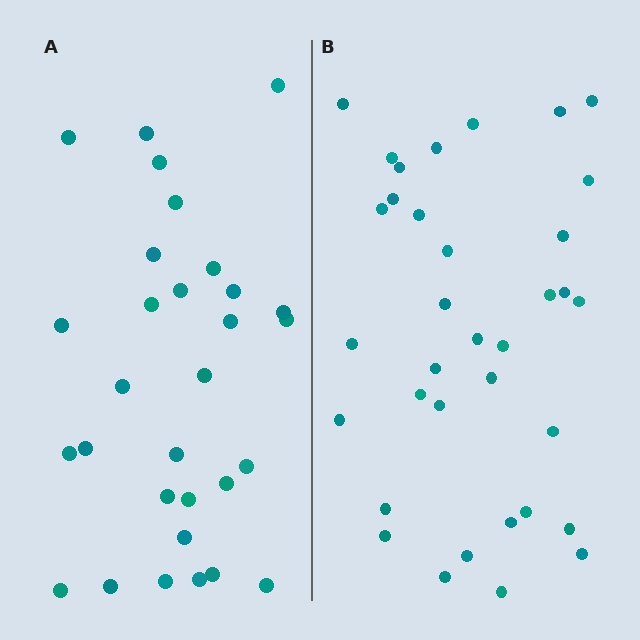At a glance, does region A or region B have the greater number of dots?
Region B (the right region) has more dots.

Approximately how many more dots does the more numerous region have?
Region B has about 5 more dots than region A.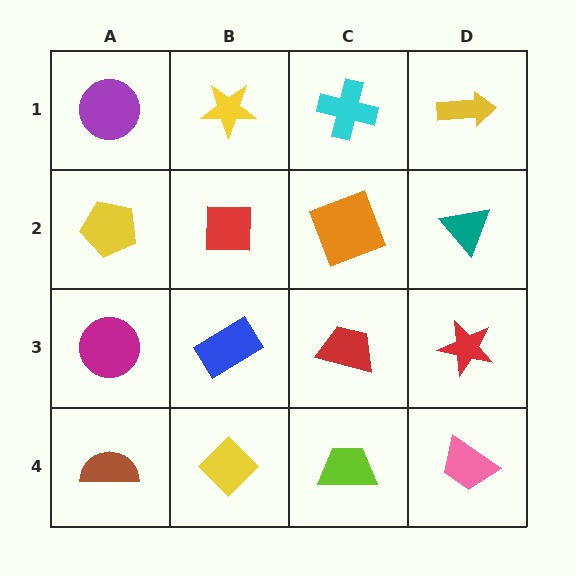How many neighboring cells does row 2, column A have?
3.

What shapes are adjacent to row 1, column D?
A teal triangle (row 2, column D), a cyan cross (row 1, column C).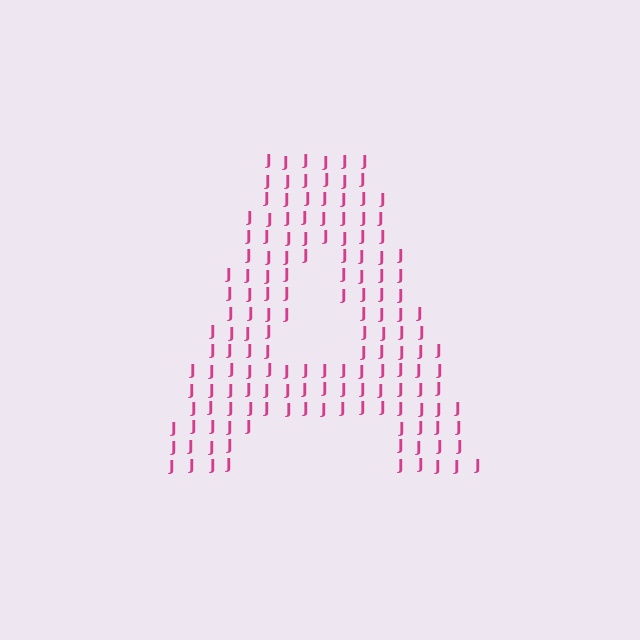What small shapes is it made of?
It is made of small letter J's.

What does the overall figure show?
The overall figure shows the letter A.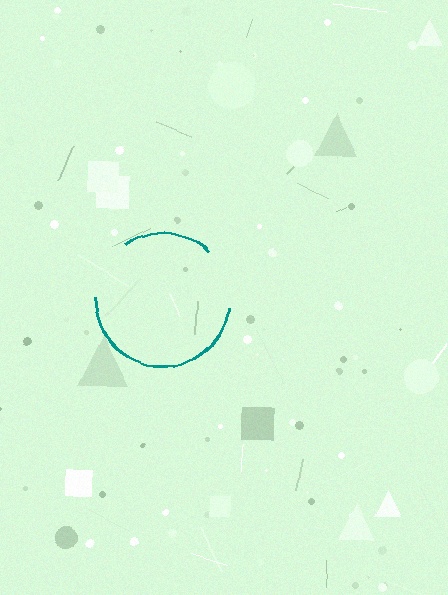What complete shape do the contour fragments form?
The contour fragments form a circle.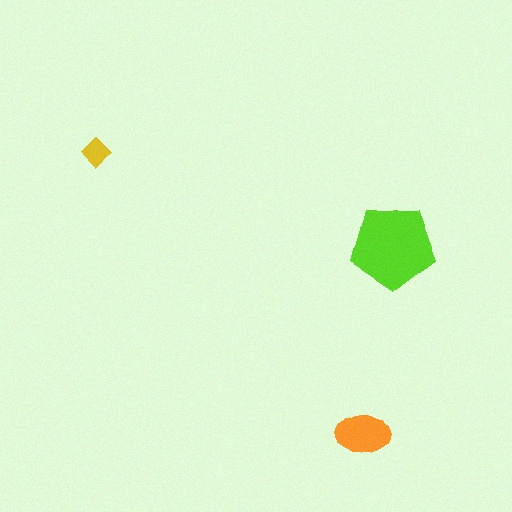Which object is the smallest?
The yellow diamond.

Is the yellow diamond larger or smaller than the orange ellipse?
Smaller.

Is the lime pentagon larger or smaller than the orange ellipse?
Larger.